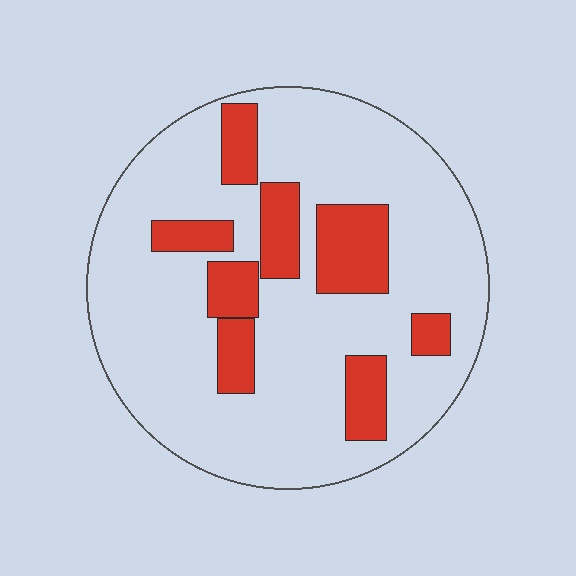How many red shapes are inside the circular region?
8.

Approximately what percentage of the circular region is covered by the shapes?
Approximately 20%.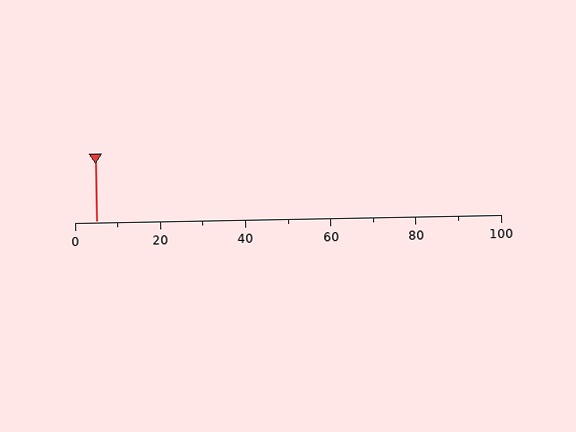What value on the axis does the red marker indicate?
The marker indicates approximately 5.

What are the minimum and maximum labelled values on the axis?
The axis runs from 0 to 100.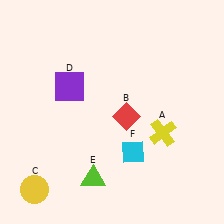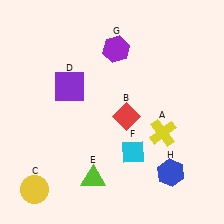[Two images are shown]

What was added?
A purple hexagon (G), a blue hexagon (H) were added in Image 2.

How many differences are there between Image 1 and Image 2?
There are 2 differences between the two images.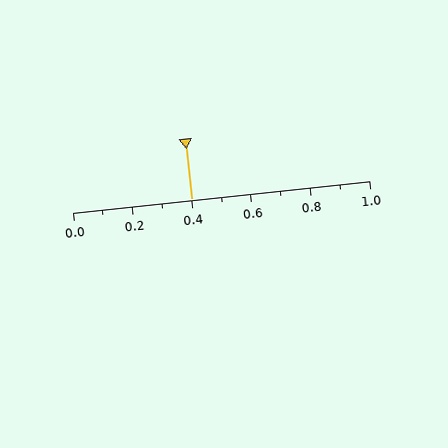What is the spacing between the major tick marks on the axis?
The major ticks are spaced 0.2 apart.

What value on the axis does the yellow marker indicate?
The marker indicates approximately 0.4.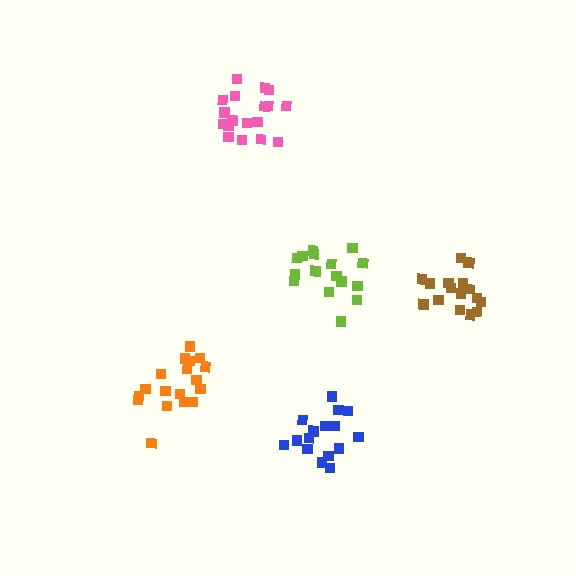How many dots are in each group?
Group 1: 18 dots, Group 2: 20 dots, Group 3: 16 dots, Group 4: 16 dots, Group 5: 16 dots (86 total).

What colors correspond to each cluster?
The clusters are colored: orange, pink, lime, blue, brown.